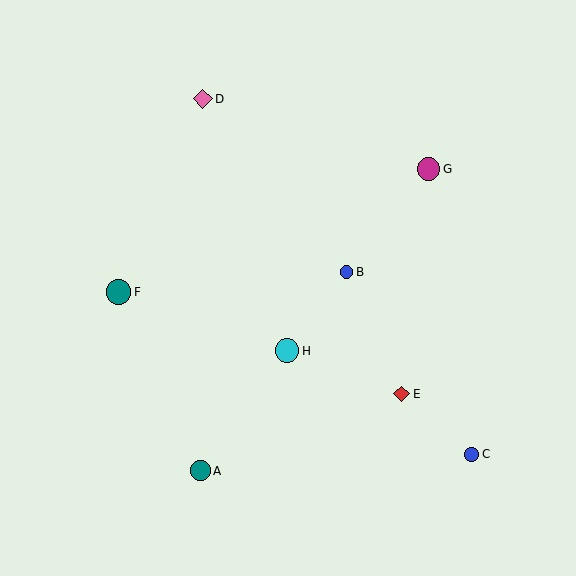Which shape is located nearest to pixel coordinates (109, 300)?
The teal circle (labeled F) at (119, 292) is nearest to that location.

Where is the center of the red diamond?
The center of the red diamond is at (402, 394).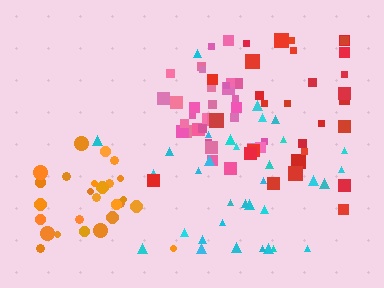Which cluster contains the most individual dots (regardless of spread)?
Cyan (35).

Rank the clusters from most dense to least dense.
pink, orange, cyan, red.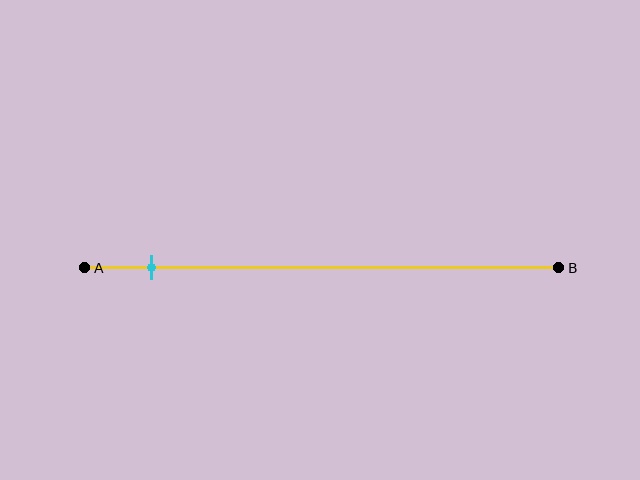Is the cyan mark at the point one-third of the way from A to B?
No, the mark is at about 15% from A, not at the 33% one-third point.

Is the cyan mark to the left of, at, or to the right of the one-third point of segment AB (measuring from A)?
The cyan mark is to the left of the one-third point of segment AB.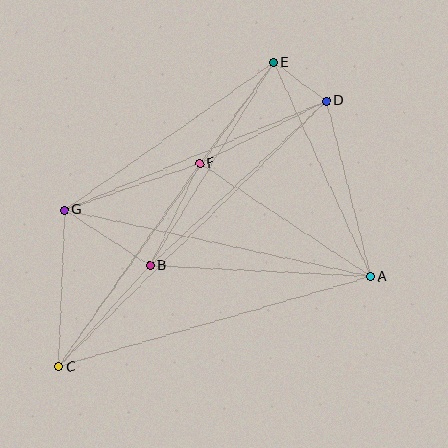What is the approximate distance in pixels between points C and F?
The distance between C and F is approximately 248 pixels.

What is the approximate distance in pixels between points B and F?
The distance between B and F is approximately 114 pixels.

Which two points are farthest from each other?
Points C and D are farthest from each other.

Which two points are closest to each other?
Points D and E are closest to each other.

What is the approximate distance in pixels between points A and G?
The distance between A and G is approximately 314 pixels.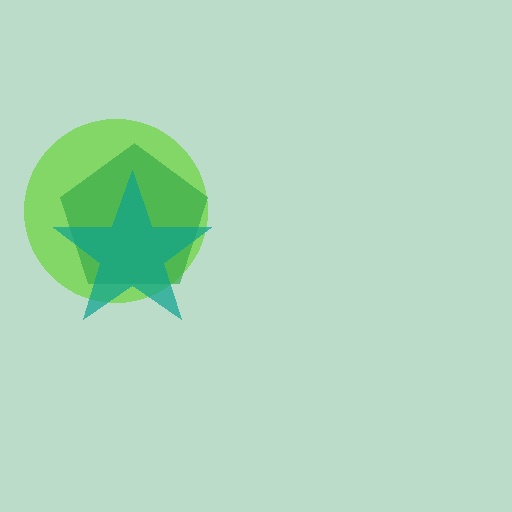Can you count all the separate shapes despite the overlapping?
Yes, there are 3 separate shapes.